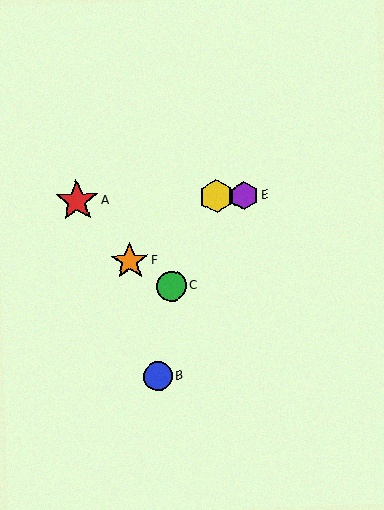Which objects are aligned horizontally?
Objects A, D, E are aligned horizontally.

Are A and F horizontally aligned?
No, A is at y≈201 and F is at y≈261.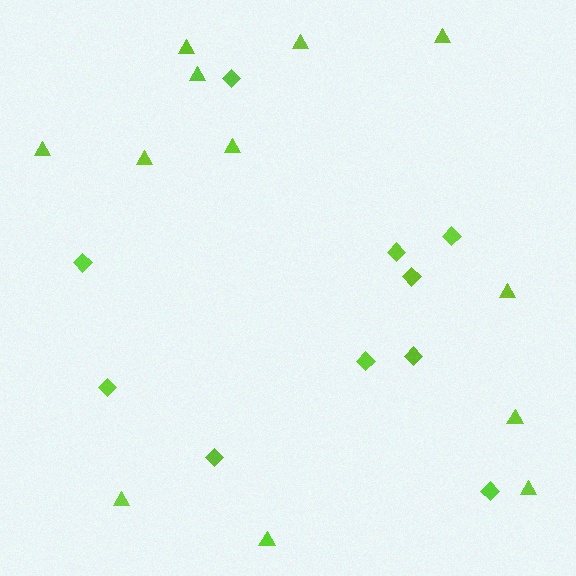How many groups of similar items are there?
There are 2 groups: one group of diamonds (10) and one group of triangles (12).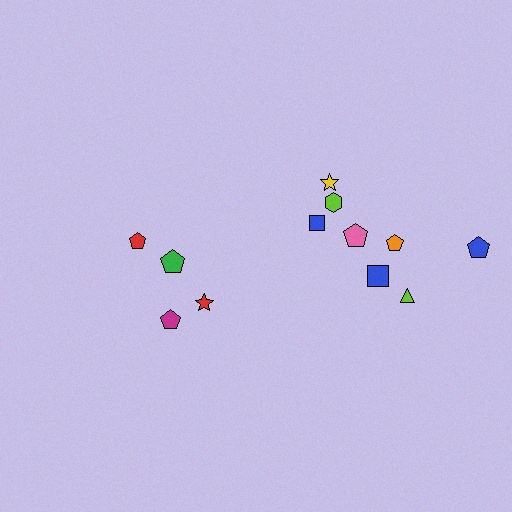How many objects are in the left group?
There are 4 objects.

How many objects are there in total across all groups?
There are 12 objects.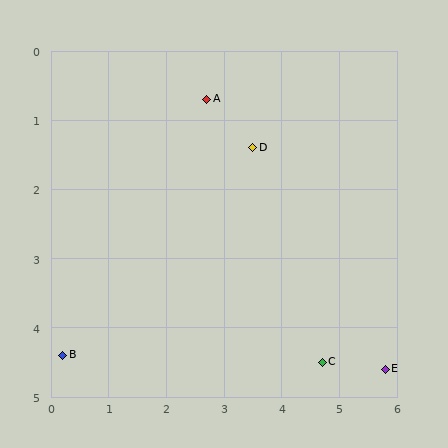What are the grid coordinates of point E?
Point E is at approximately (5.8, 4.6).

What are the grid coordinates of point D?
Point D is at approximately (3.5, 1.4).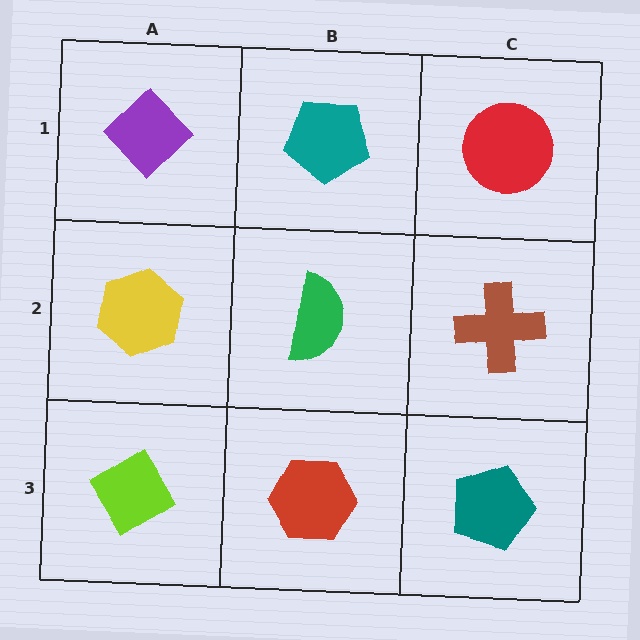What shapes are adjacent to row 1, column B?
A green semicircle (row 2, column B), a purple diamond (row 1, column A), a red circle (row 1, column C).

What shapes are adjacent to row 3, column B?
A green semicircle (row 2, column B), a lime diamond (row 3, column A), a teal pentagon (row 3, column C).